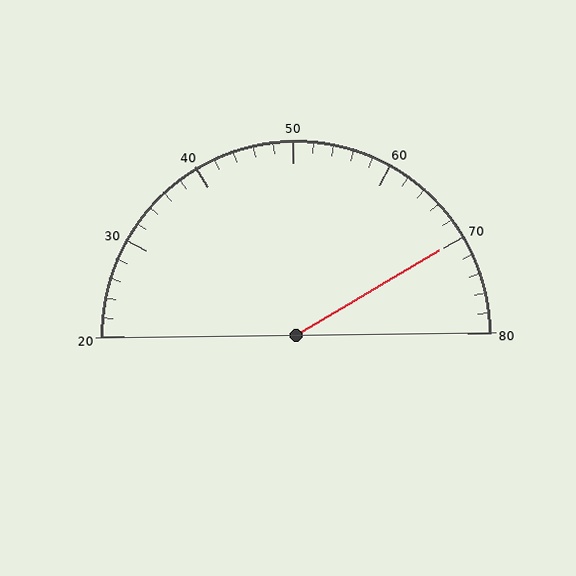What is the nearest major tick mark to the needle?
The nearest major tick mark is 70.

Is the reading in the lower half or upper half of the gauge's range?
The reading is in the upper half of the range (20 to 80).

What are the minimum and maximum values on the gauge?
The gauge ranges from 20 to 80.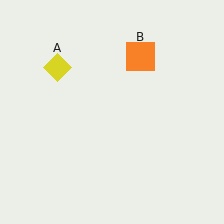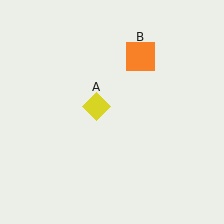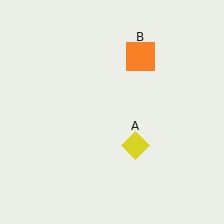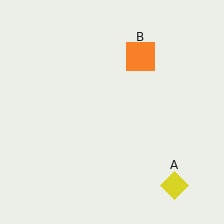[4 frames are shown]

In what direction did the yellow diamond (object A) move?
The yellow diamond (object A) moved down and to the right.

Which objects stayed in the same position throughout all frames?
Orange square (object B) remained stationary.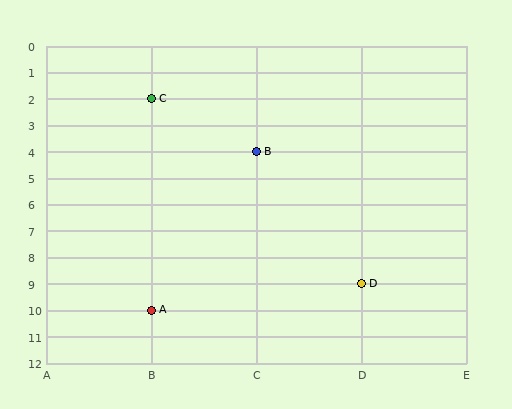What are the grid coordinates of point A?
Point A is at grid coordinates (B, 10).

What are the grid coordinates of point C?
Point C is at grid coordinates (B, 2).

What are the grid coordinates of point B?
Point B is at grid coordinates (C, 4).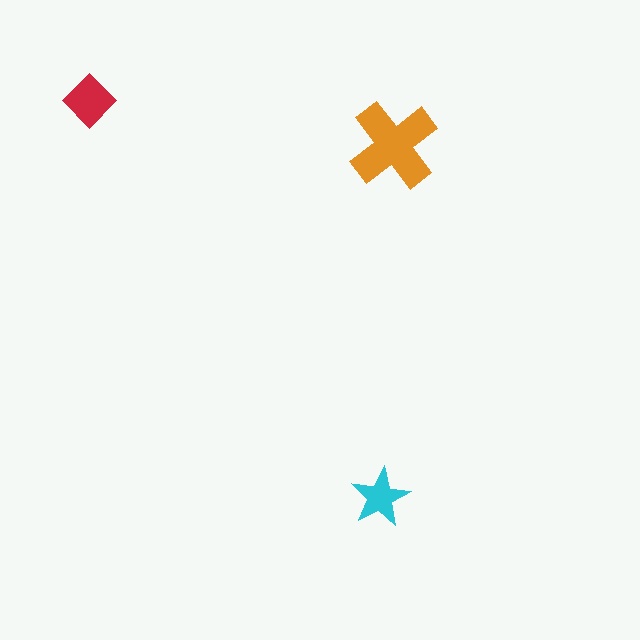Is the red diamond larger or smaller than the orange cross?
Smaller.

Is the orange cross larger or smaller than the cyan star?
Larger.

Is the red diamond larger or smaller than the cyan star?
Larger.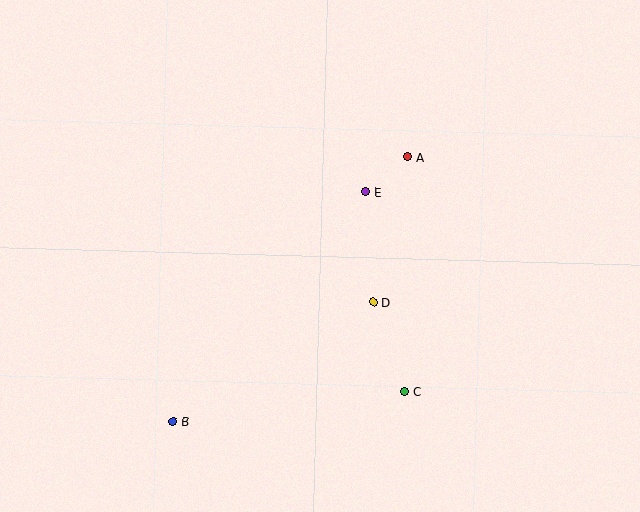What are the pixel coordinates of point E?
Point E is at (365, 192).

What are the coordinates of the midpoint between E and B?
The midpoint between E and B is at (269, 307).